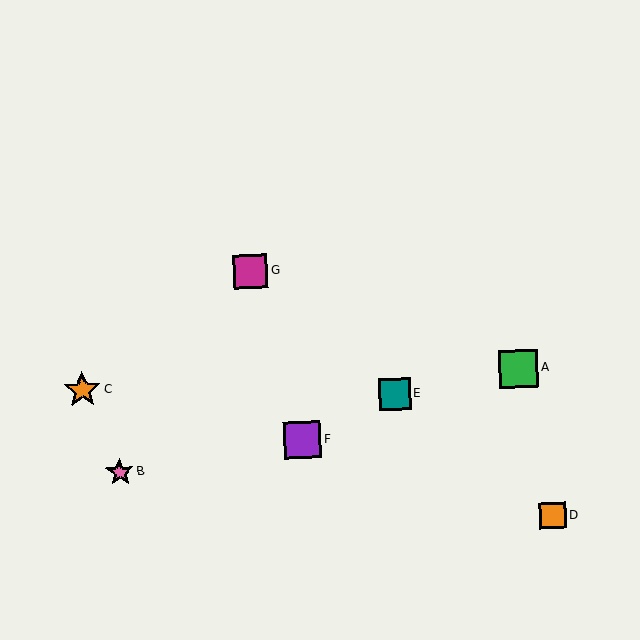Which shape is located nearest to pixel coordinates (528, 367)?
The green square (labeled A) at (519, 369) is nearest to that location.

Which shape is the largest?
The green square (labeled A) is the largest.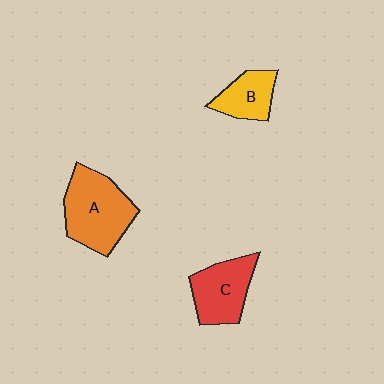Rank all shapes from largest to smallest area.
From largest to smallest: A (orange), C (red), B (yellow).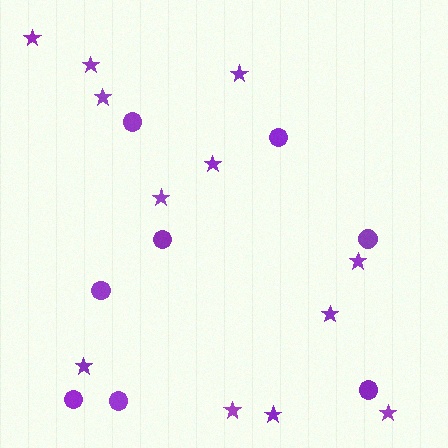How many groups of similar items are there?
There are 2 groups: one group of circles (8) and one group of stars (12).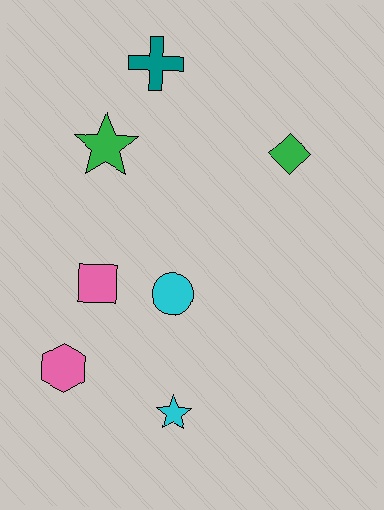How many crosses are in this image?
There is 1 cross.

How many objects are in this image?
There are 7 objects.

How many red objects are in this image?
There are no red objects.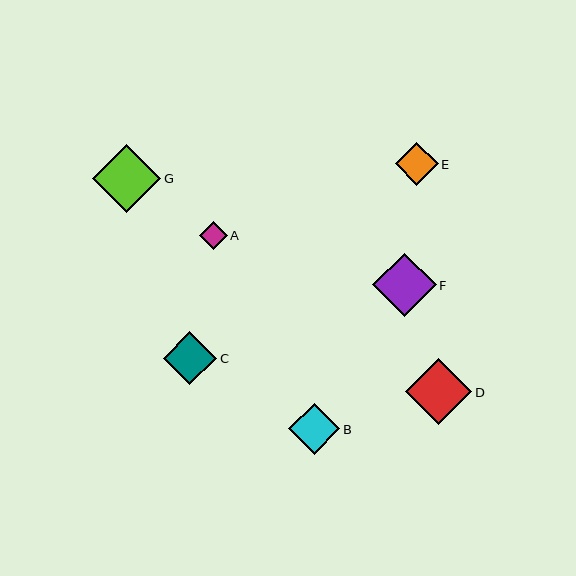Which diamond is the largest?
Diamond G is the largest with a size of approximately 68 pixels.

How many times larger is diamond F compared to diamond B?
Diamond F is approximately 1.2 times the size of diamond B.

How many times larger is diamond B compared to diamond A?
Diamond B is approximately 1.8 times the size of diamond A.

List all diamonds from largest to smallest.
From largest to smallest: G, D, F, C, B, E, A.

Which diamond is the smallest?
Diamond A is the smallest with a size of approximately 28 pixels.